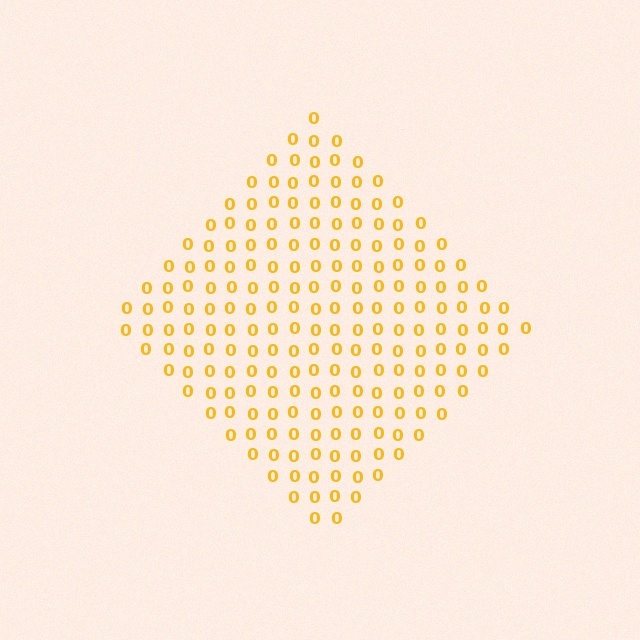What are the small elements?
The small elements are digit 0's.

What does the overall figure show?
The overall figure shows a diamond.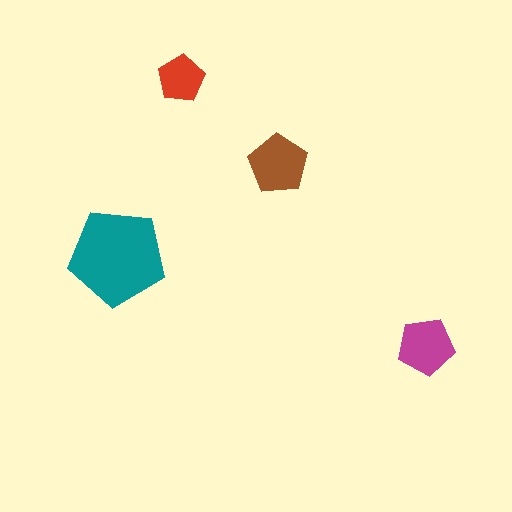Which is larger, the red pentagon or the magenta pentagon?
The magenta one.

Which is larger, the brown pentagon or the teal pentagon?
The teal one.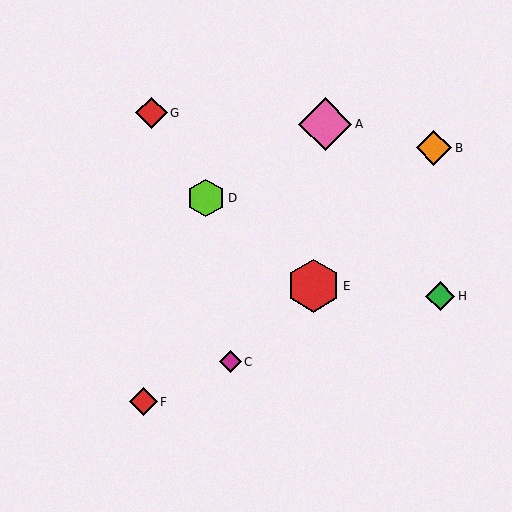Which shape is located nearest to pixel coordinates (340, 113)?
The pink diamond (labeled A) at (325, 124) is nearest to that location.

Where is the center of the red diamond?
The center of the red diamond is at (143, 402).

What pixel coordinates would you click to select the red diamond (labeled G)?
Click at (151, 113) to select the red diamond G.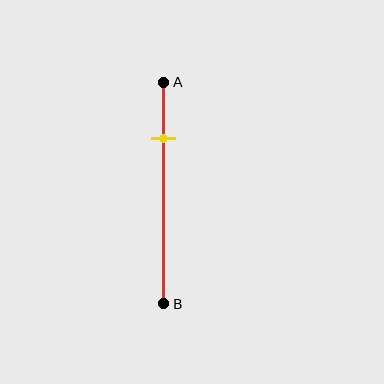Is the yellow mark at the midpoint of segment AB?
No, the mark is at about 25% from A, not at the 50% midpoint.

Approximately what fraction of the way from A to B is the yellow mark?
The yellow mark is approximately 25% of the way from A to B.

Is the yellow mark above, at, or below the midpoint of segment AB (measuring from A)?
The yellow mark is above the midpoint of segment AB.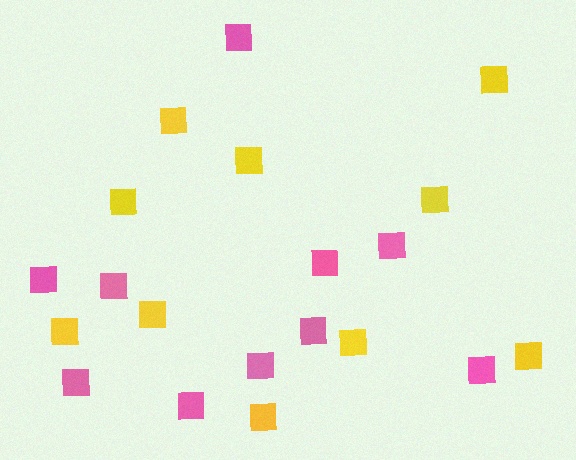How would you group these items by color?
There are 2 groups: one group of yellow squares (10) and one group of pink squares (10).